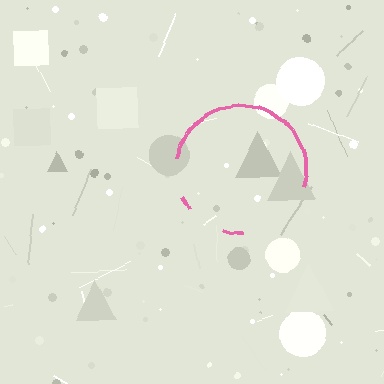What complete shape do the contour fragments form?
The contour fragments form a circle.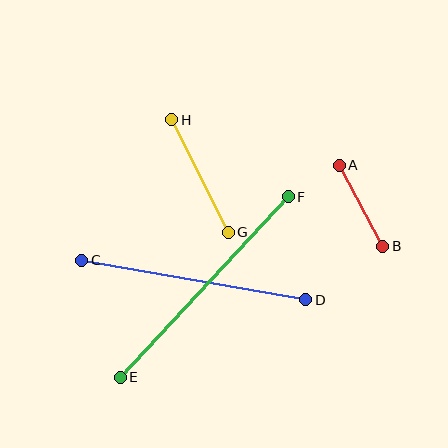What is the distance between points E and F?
The distance is approximately 247 pixels.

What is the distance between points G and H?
The distance is approximately 126 pixels.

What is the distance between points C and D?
The distance is approximately 228 pixels.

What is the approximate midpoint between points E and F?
The midpoint is at approximately (204, 287) pixels.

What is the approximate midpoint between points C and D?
The midpoint is at approximately (194, 280) pixels.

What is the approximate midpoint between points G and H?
The midpoint is at approximately (200, 176) pixels.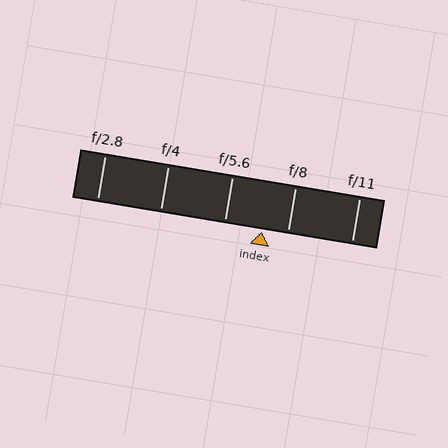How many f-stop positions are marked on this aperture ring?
There are 5 f-stop positions marked.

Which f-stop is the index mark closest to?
The index mark is closest to f/8.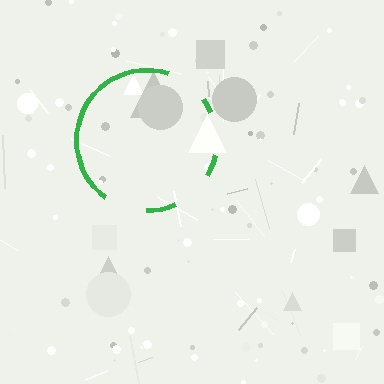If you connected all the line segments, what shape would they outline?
They would outline a circle.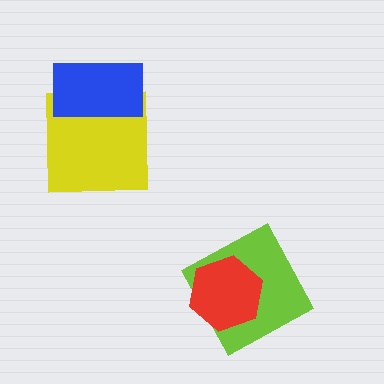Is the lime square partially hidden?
Yes, it is partially covered by another shape.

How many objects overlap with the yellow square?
1 object overlaps with the yellow square.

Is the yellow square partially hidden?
Yes, it is partially covered by another shape.